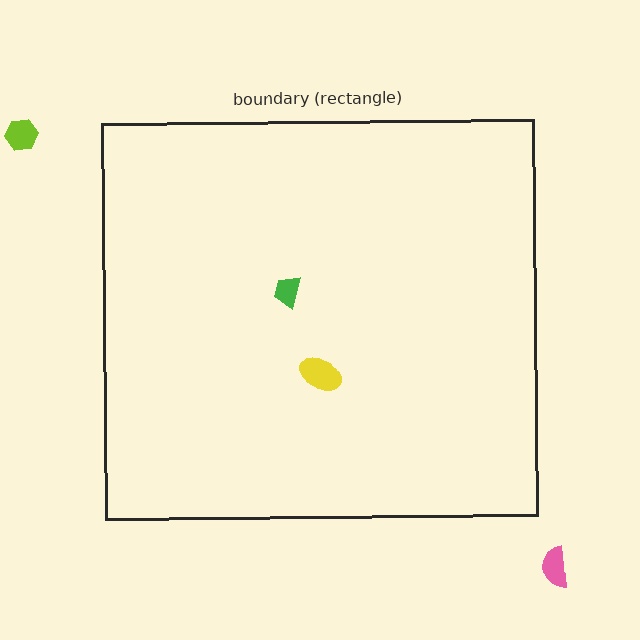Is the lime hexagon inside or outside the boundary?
Outside.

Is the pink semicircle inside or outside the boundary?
Outside.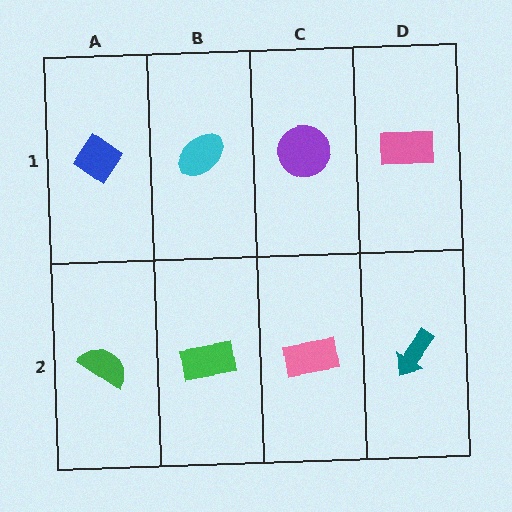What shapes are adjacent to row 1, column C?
A pink rectangle (row 2, column C), a cyan ellipse (row 1, column B), a pink rectangle (row 1, column D).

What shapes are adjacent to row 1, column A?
A green semicircle (row 2, column A), a cyan ellipse (row 1, column B).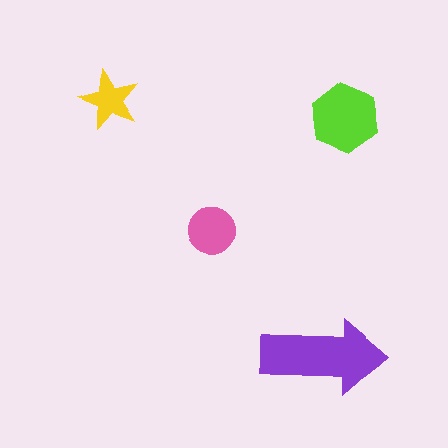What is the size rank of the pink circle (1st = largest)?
3rd.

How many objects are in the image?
There are 4 objects in the image.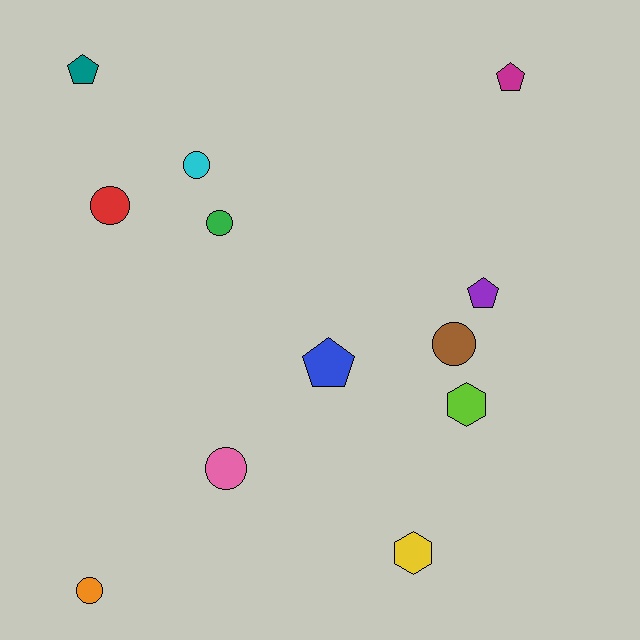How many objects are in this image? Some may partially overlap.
There are 12 objects.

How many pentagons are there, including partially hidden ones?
There are 4 pentagons.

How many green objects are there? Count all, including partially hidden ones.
There is 1 green object.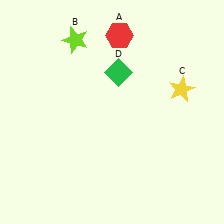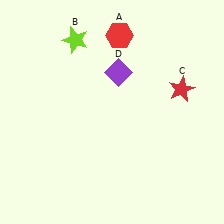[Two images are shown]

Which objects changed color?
C changed from yellow to red. D changed from green to purple.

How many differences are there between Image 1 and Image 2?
There are 2 differences between the two images.